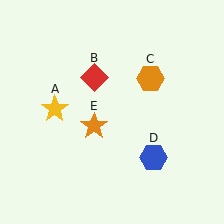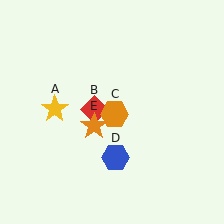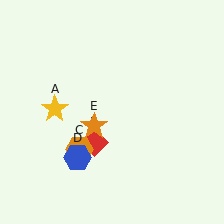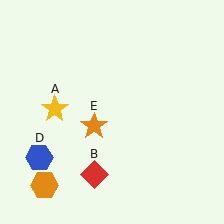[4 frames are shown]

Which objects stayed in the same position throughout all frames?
Yellow star (object A) and orange star (object E) remained stationary.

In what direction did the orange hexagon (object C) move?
The orange hexagon (object C) moved down and to the left.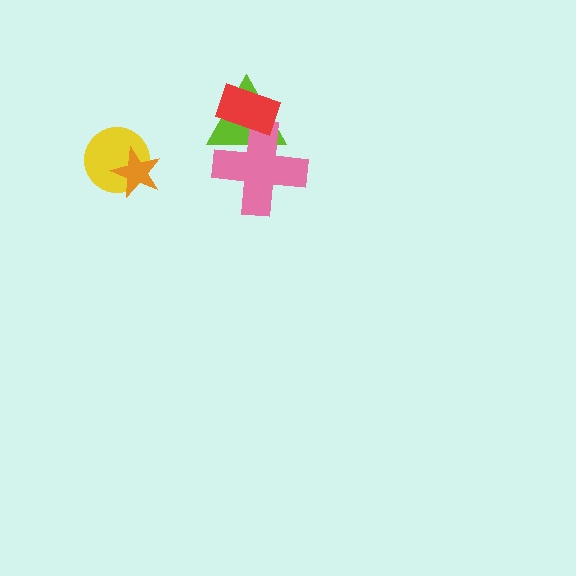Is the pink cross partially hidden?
Yes, it is partially covered by another shape.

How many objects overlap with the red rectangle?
2 objects overlap with the red rectangle.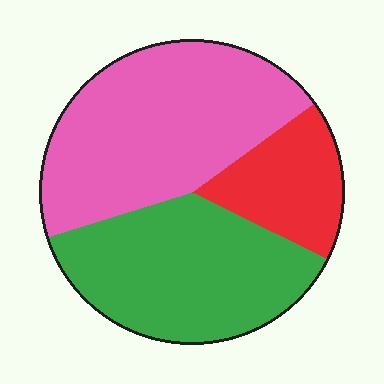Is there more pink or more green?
Pink.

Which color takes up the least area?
Red, at roughly 15%.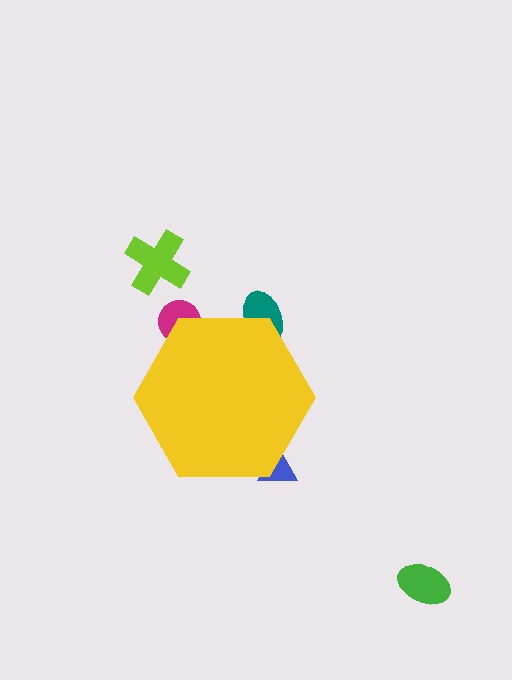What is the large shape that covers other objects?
A yellow hexagon.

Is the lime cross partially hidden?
No, the lime cross is fully visible.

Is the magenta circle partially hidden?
Yes, the magenta circle is partially hidden behind the yellow hexagon.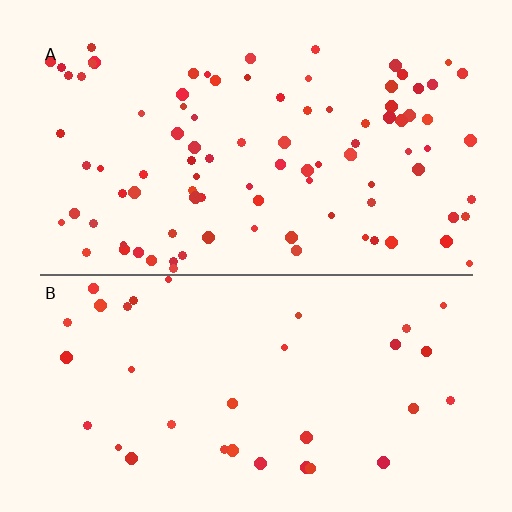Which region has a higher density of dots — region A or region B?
A (the top).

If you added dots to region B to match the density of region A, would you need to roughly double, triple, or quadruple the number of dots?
Approximately triple.